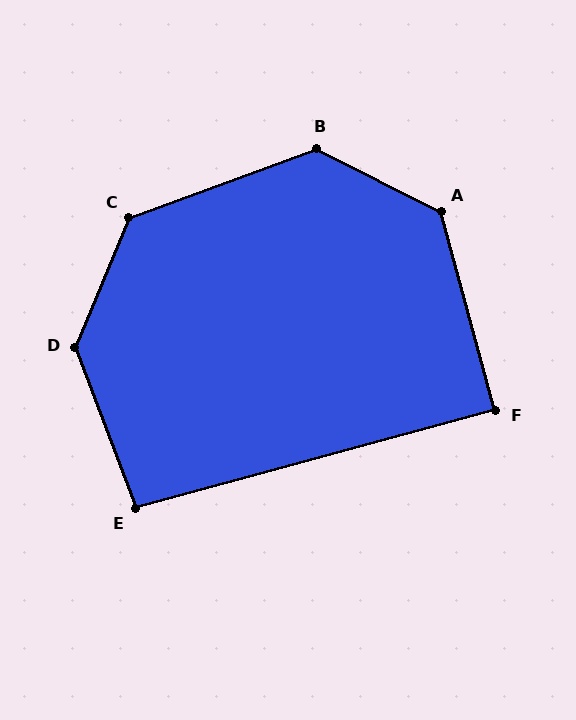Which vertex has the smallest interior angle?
F, at approximately 90 degrees.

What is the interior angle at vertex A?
Approximately 132 degrees (obtuse).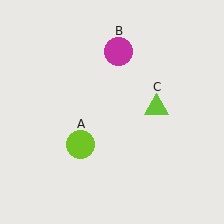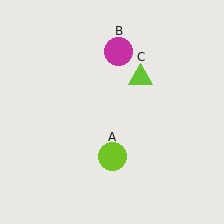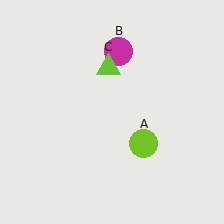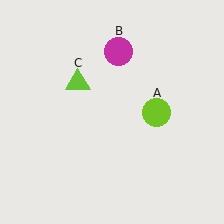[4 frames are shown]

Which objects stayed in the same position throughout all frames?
Magenta circle (object B) remained stationary.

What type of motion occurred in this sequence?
The lime circle (object A), lime triangle (object C) rotated counterclockwise around the center of the scene.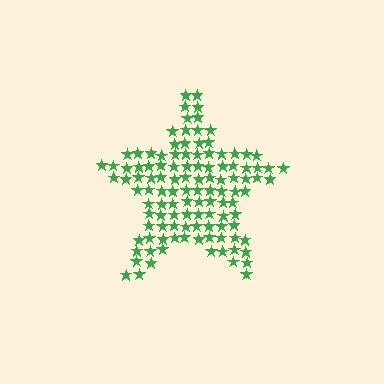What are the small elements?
The small elements are stars.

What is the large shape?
The large shape is a star.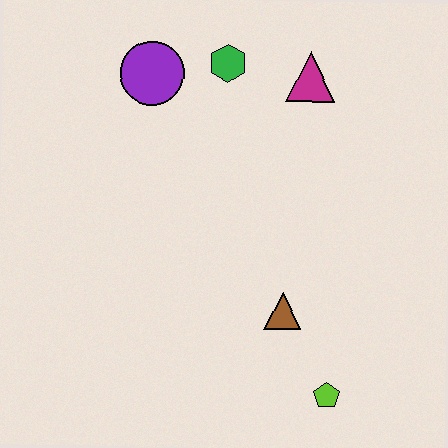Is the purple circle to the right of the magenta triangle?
No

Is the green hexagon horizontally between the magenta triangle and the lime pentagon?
No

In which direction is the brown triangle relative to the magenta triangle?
The brown triangle is below the magenta triangle.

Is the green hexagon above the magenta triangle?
Yes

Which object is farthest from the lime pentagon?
The purple circle is farthest from the lime pentagon.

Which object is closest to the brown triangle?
The lime pentagon is closest to the brown triangle.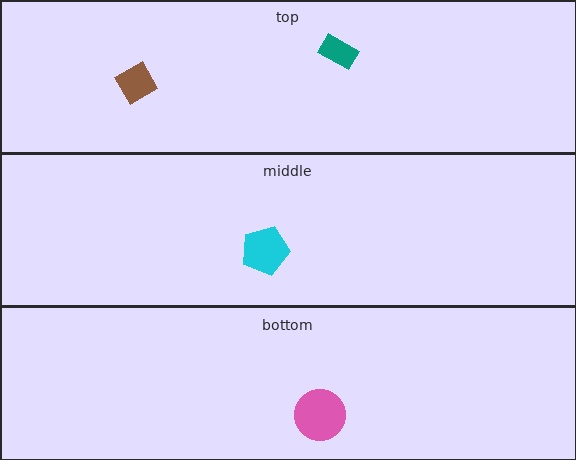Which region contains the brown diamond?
The top region.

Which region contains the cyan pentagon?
The middle region.